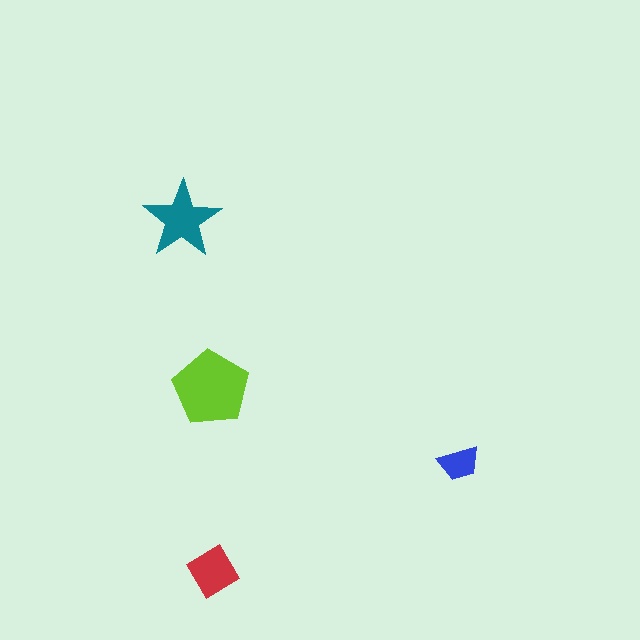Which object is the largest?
The lime pentagon.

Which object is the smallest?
The blue trapezoid.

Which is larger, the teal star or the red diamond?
The teal star.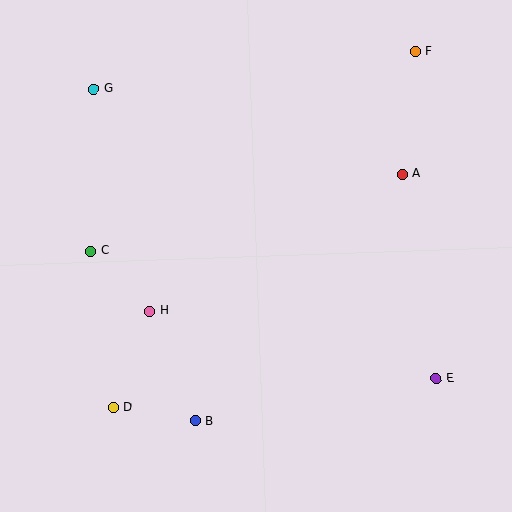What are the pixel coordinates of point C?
Point C is at (91, 251).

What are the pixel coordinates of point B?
Point B is at (195, 421).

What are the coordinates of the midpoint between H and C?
The midpoint between H and C is at (120, 281).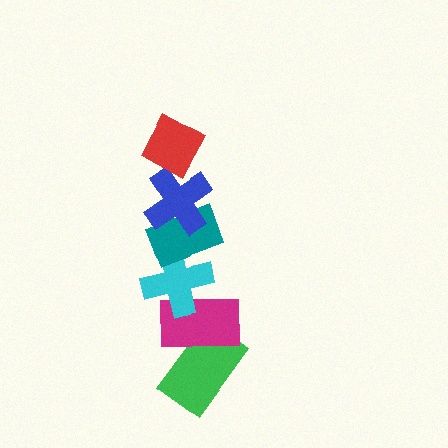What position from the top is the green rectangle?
The green rectangle is 6th from the top.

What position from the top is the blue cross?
The blue cross is 2nd from the top.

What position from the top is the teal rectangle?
The teal rectangle is 3rd from the top.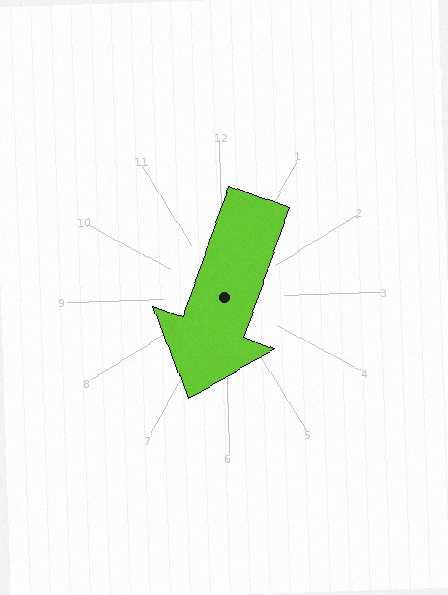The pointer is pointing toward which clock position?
Roughly 7 o'clock.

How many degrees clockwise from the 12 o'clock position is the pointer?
Approximately 201 degrees.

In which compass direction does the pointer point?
South.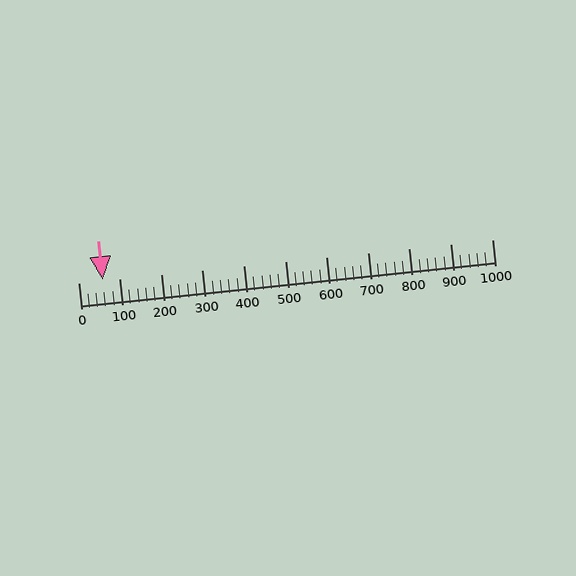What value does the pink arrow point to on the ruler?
The pink arrow points to approximately 60.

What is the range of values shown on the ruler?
The ruler shows values from 0 to 1000.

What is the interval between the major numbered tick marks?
The major tick marks are spaced 100 units apart.